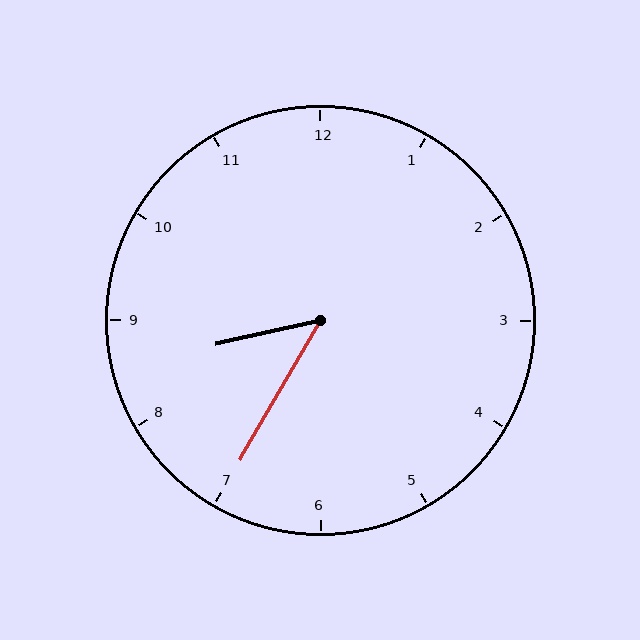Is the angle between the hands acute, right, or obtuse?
It is acute.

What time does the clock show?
8:35.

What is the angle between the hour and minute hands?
Approximately 48 degrees.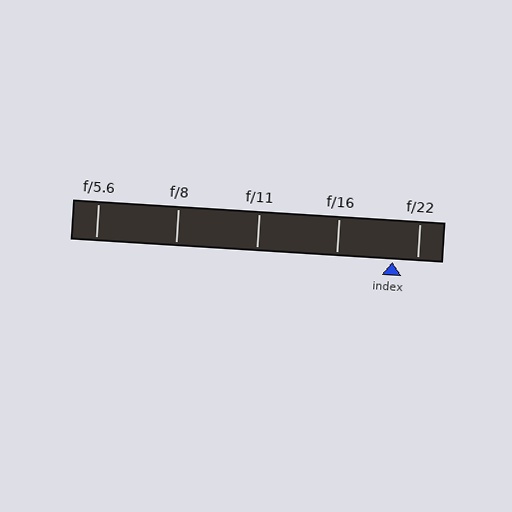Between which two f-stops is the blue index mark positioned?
The index mark is between f/16 and f/22.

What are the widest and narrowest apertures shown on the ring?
The widest aperture shown is f/5.6 and the narrowest is f/22.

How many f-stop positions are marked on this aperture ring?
There are 5 f-stop positions marked.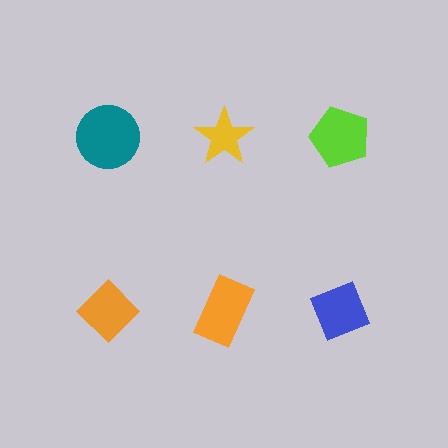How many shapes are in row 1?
3 shapes.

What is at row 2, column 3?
A blue diamond.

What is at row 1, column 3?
A lime pentagon.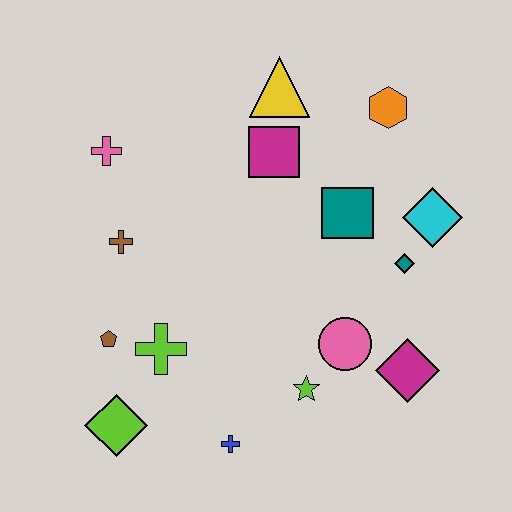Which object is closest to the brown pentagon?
The lime cross is closest to the brown pentagon.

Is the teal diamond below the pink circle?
No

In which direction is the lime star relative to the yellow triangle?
The lime star is below the yellow triangle.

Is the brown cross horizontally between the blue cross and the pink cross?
Yes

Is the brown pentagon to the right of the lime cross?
No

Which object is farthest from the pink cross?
The magenta diamond is farthest from the pink cross.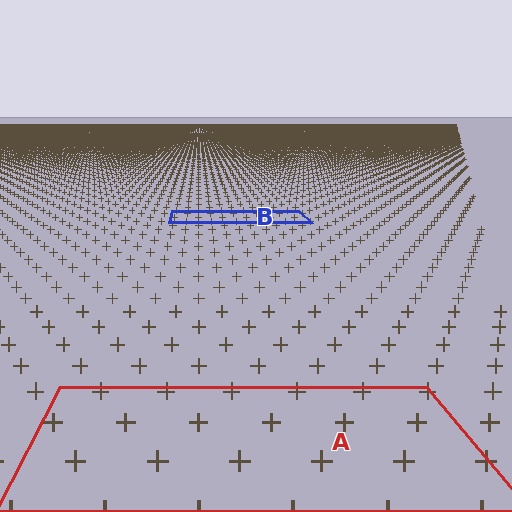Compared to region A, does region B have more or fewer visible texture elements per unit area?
Region B has more texture elements per unit area — they are packed more densely because it is farther away.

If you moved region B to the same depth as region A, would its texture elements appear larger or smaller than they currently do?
They would appear larger. At a closer depth, the same texture elements are projected at a bigger on-screen size.